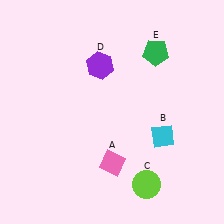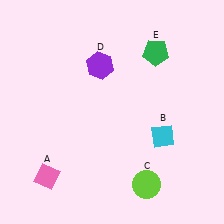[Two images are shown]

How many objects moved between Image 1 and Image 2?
1 object moved between the two images.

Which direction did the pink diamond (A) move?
The pink diamond (A) moved left.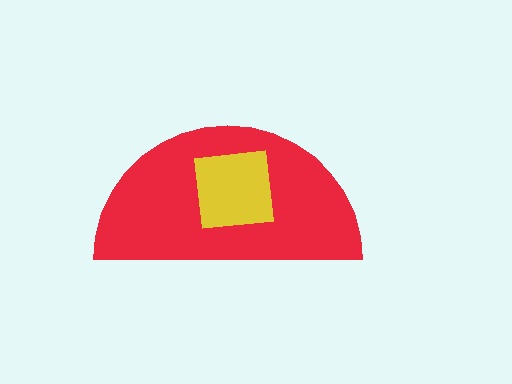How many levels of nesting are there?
2.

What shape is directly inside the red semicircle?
The yellow square.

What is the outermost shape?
The red semicircle.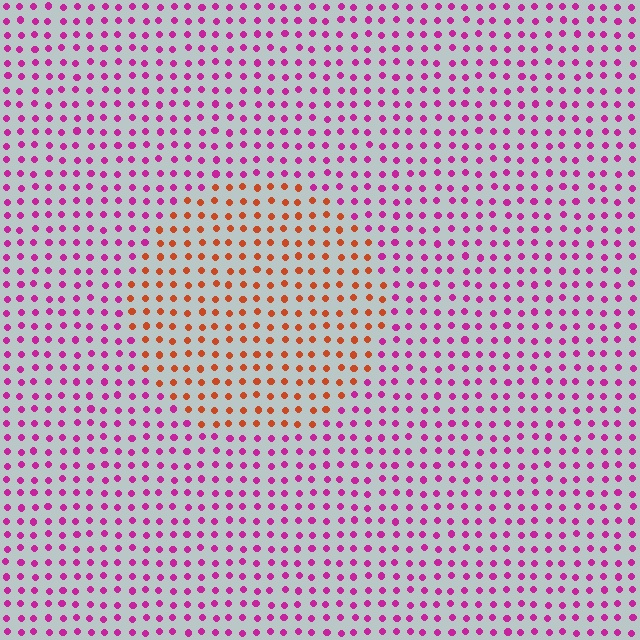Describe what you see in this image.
The image is filled with small magenta elements in a uniform arrangement. A circle-shaped region is visible where the elements are tinted to a slightly different hue, forming a subtle color boundary.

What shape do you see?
I see a circle.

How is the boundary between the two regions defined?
The boundary is defined purely by a slight shift in hue (about 58 degrees). Spacing, size, and orientation are identical on both sides.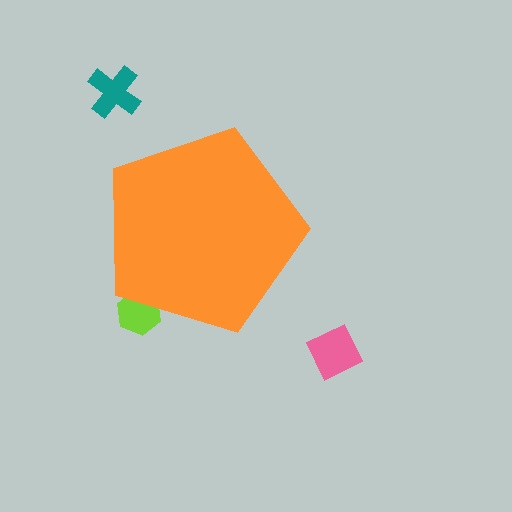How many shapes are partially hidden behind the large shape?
1 shape is partially hidden.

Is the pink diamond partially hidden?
No, the pink diamond is fully visible.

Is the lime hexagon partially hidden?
Yes, the lime hexagon is partially hidden behind the orange pentagon.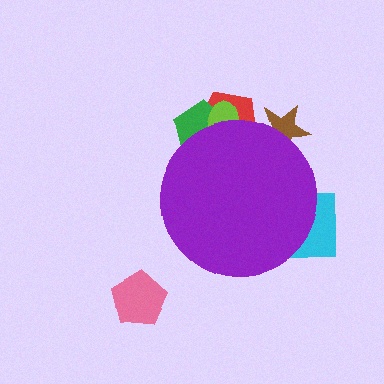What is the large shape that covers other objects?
A purple circle.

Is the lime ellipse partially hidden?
Yes, the lime ellipse is partially hidden behind the purple circle.